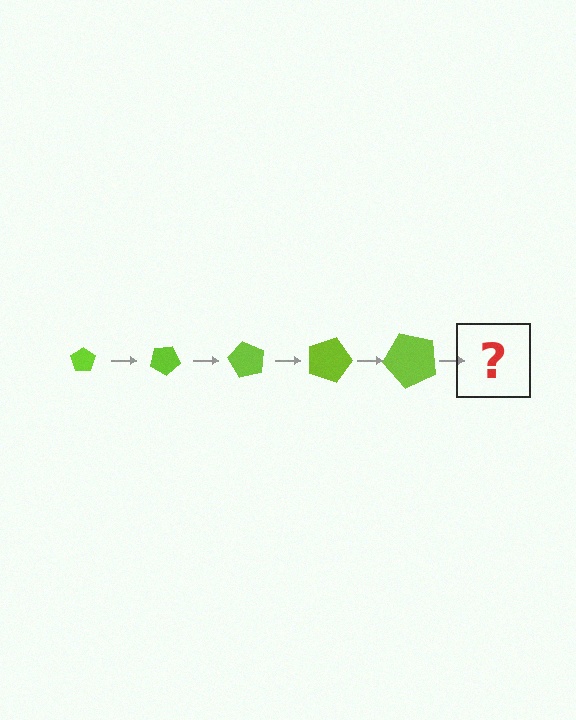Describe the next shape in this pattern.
It should be a pentagon, larger than the previous one and rotated 150 degrees from the start.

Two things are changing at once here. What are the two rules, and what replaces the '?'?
The two rules are that the pentagon grows larger each step and it rotates 30 degrees each step. The '?' should be a pentagon, larger than the previous one and rotated 150 degrees from the start.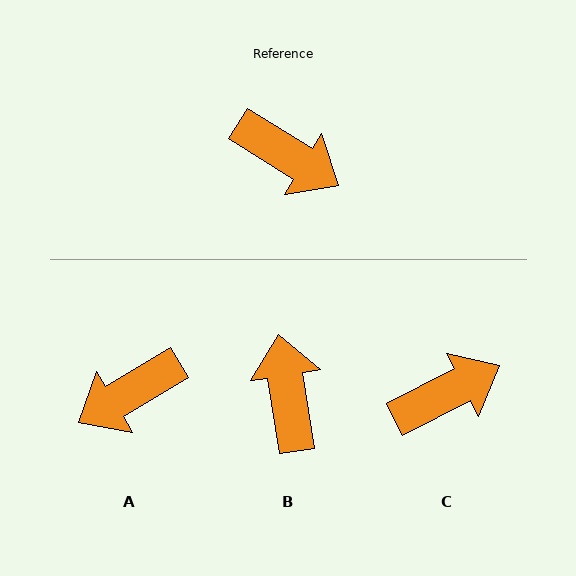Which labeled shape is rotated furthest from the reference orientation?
B, about 131 degrees away.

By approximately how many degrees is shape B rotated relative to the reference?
Approximately 131 degrees counter-clockwise.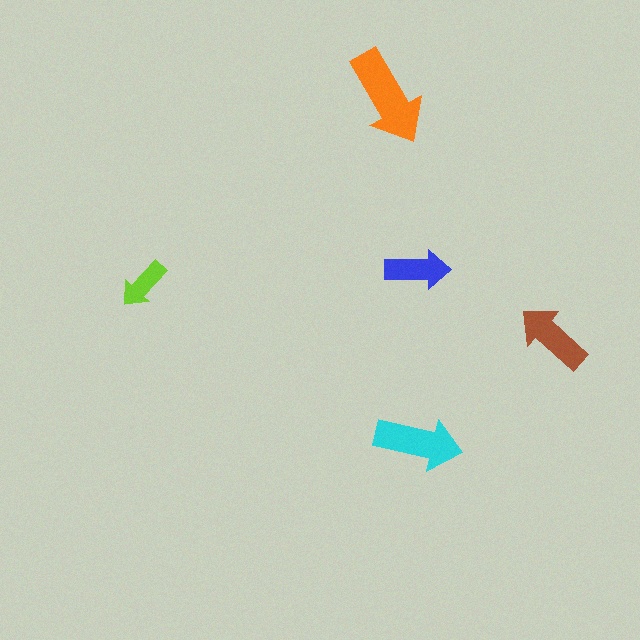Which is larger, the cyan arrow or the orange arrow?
The orange one.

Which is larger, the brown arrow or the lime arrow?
The brown one.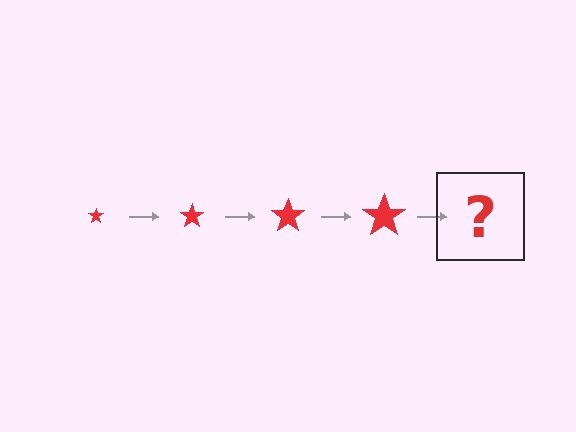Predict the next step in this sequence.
The next step is a red star, larger than the previous one.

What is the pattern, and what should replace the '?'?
The pattern is that the star gets progressively larger each step. The '?' should be a red star, larger than the previous one.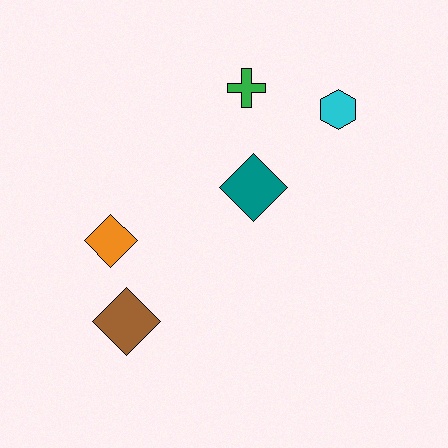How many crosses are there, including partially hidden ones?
There is 1 cross.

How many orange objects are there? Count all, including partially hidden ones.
There is 1 orange object.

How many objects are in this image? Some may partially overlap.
There are 5 objects.